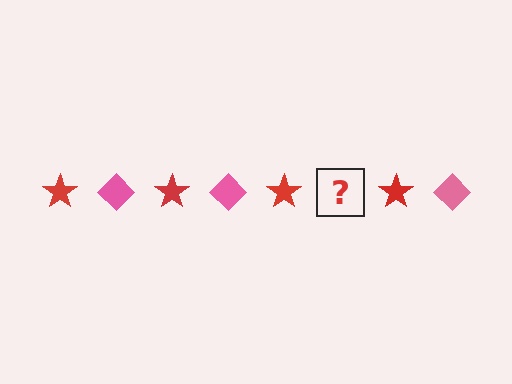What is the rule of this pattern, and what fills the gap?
The rule is that the pattern alternates between red star and pink diamond. The gap should be filled with a pink diamond.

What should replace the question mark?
The question mark should be replaced with a pink diamond.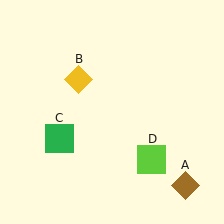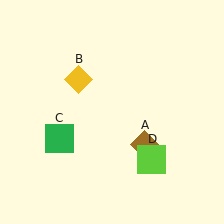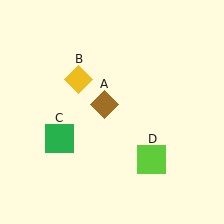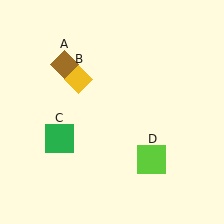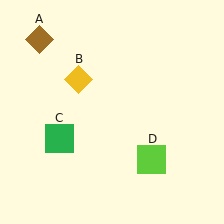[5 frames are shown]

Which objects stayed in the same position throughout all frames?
Yellow diamond (object B) and green square (object C) and lime square (object D) remained stationary.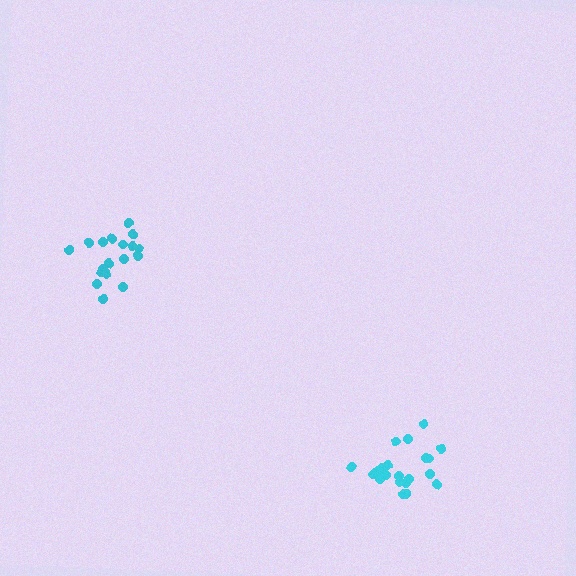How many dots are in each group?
Group 1: 18 dots, Group 2: 21 dots (39 total).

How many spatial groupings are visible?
There are 2 spatial groupings.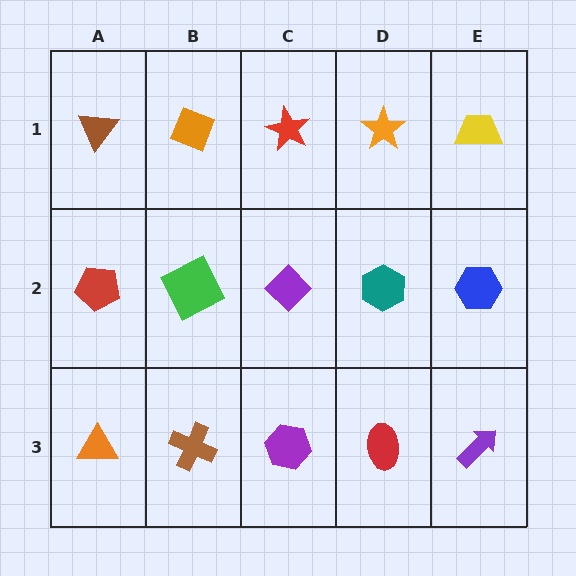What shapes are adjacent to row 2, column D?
An orange star (row 1, column D), a red ellipse (row 3, column D), a purple diamond (row 2, column C), a blue hexagon (row 2, column E).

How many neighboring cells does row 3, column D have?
3.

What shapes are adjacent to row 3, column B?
A green square (row 2, column B), an orange triangle (row 3, column A), a purple hexagon (row 3, column C).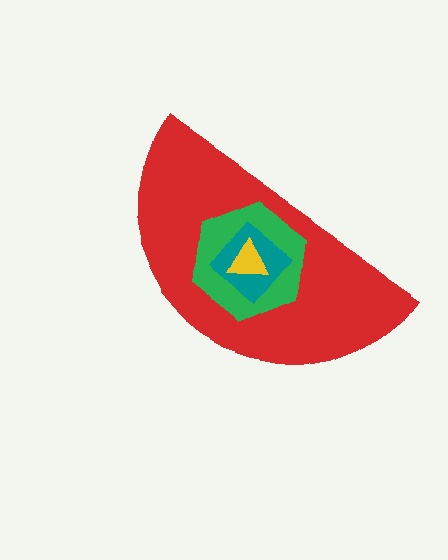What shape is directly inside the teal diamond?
The yellow triangle.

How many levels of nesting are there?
4.